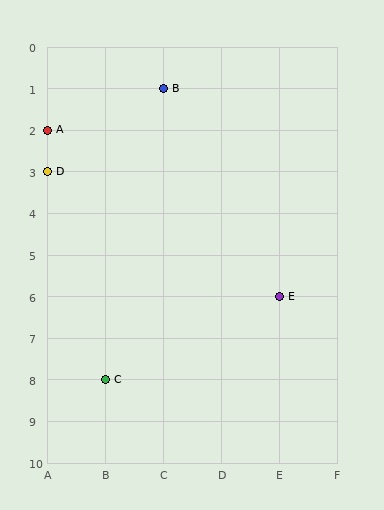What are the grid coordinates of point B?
Point B is at grid coordinates (C, 1).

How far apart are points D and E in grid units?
Points D and E are 4 columns and 3 rows apart (about 5.0 grid units diagonally).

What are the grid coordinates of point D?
Point D is at grid coordinates (A, 3).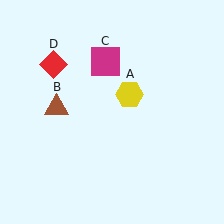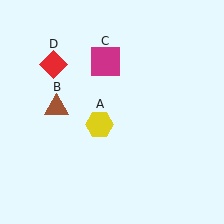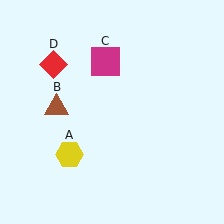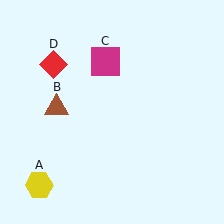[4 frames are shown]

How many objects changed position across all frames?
1 object changed position: yellow hexagon (object A).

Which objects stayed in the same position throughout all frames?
Brown triangle (object B) and magenta square (object C) and red diamond (object D) remained stationary.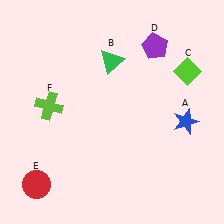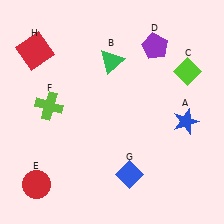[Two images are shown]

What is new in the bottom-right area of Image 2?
A blue diamond (G) was added in the bottom-right area of Image 2.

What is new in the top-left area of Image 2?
A red square (H) was added in the top-left area of Image 2.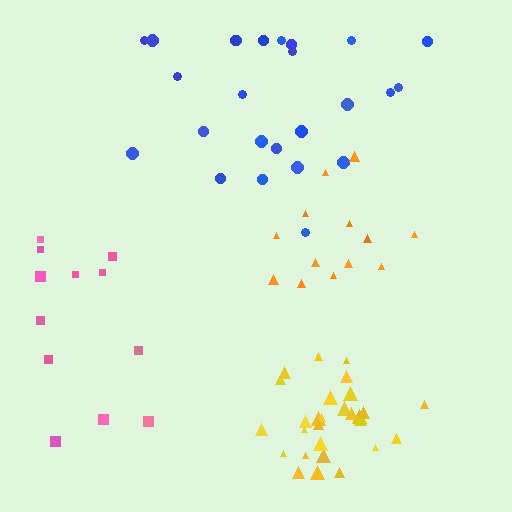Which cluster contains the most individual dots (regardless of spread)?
Yellow (28).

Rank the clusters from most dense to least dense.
yellow, orange, blue, pink.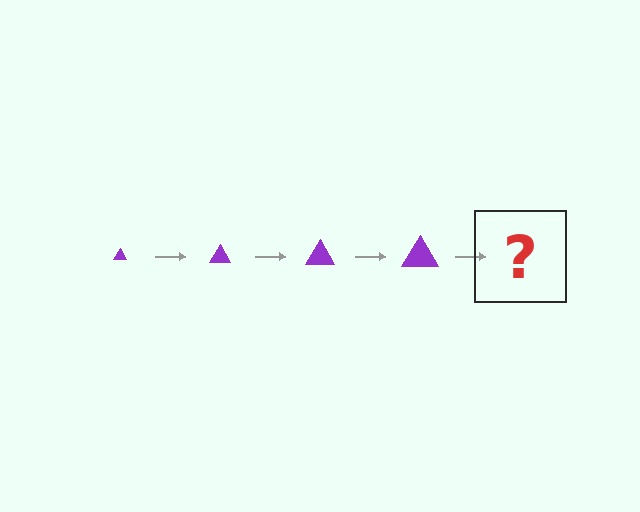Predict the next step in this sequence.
The next step is a purple triangle, larger than the previous one.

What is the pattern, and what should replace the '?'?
The pattern is that the triangle gets progressively larger each step. The '?' should be a purple triangle, larger than the previous one.